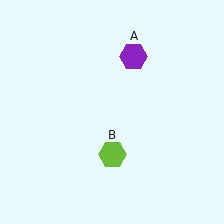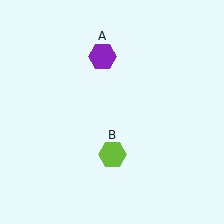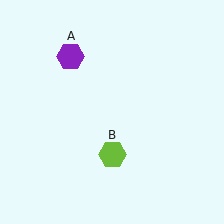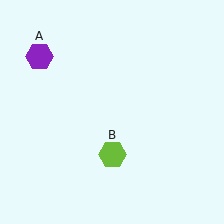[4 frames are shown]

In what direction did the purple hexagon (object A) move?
The purple hexagon (object A) moved left.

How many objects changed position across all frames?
1 object changed position: purple hexagon (object A).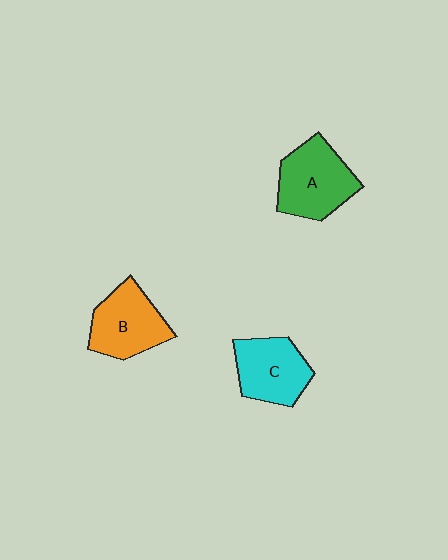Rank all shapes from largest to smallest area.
From largest to smallest: A (green), B (orange), C (cyan).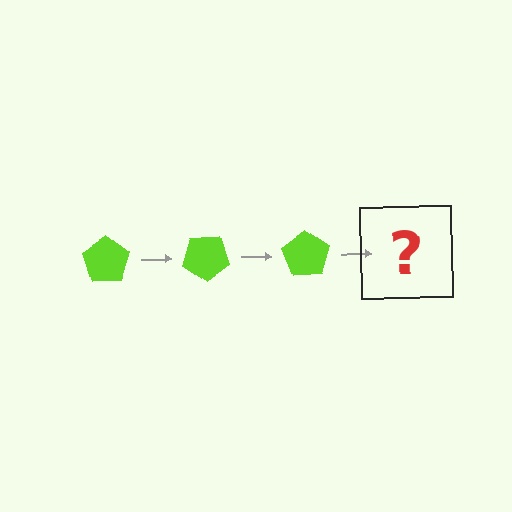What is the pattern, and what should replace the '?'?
The pattern is that the pentagon rotates 35 degrees each step. The '?' should be a lime pentagon rotated 105 degrees.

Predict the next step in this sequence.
The next step is a lime pentagon rotated 105 degrees.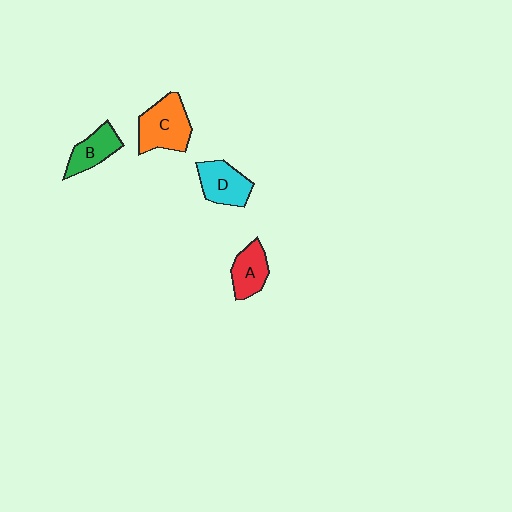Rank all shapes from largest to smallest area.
From largest to smallest: C (orange), D (cyan), B (green), A (red).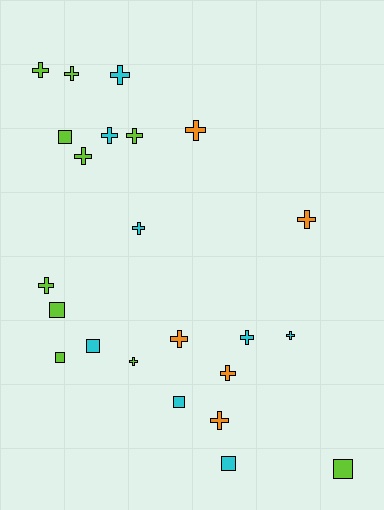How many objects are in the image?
There are 23 objects.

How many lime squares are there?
There are 4 lime squares.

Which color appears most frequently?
Lime, with 10 objects.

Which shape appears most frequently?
Cross, with 16 objects.